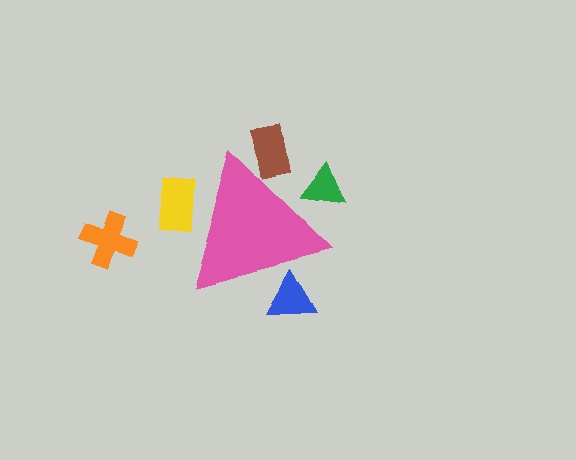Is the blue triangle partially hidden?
Yes, the blue triangle is partially hidden behind the pink triangle.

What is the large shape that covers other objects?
A pink triangle.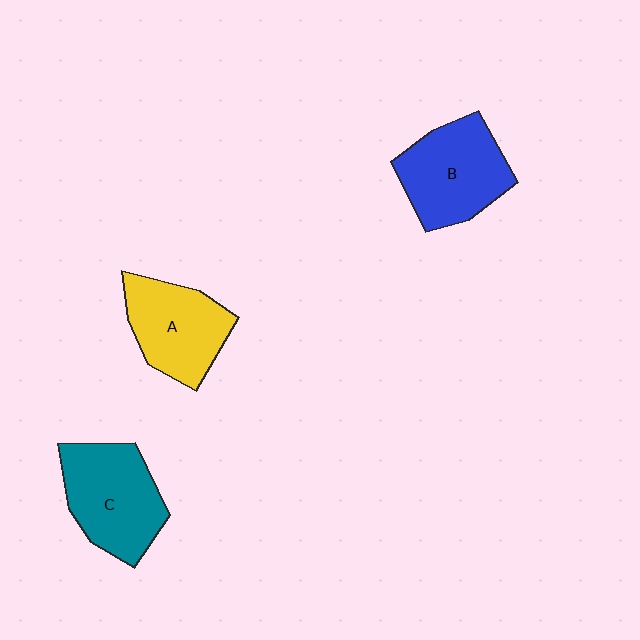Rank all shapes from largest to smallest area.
From largest to smallest: C (teal), B (blue), A (yellow).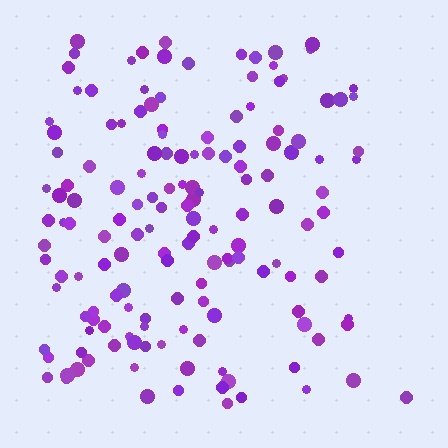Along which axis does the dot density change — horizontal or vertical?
Horizontal.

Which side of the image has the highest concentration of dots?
The left.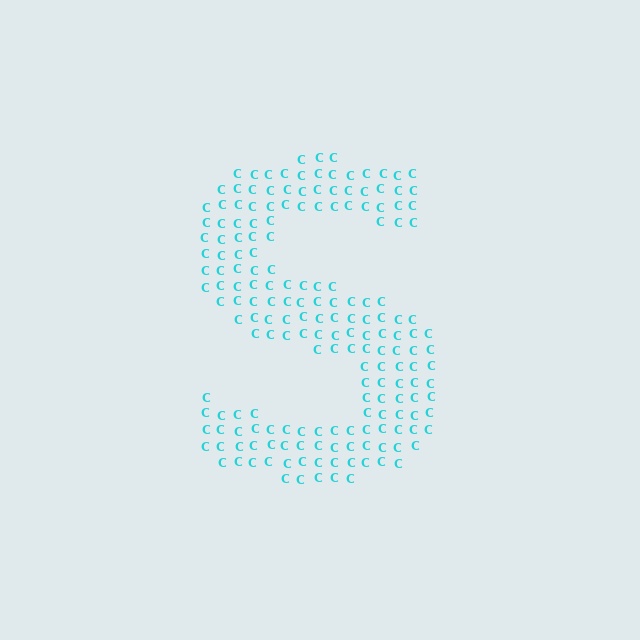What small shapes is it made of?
It is made of small letter C's.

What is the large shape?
The large shape is the letter S.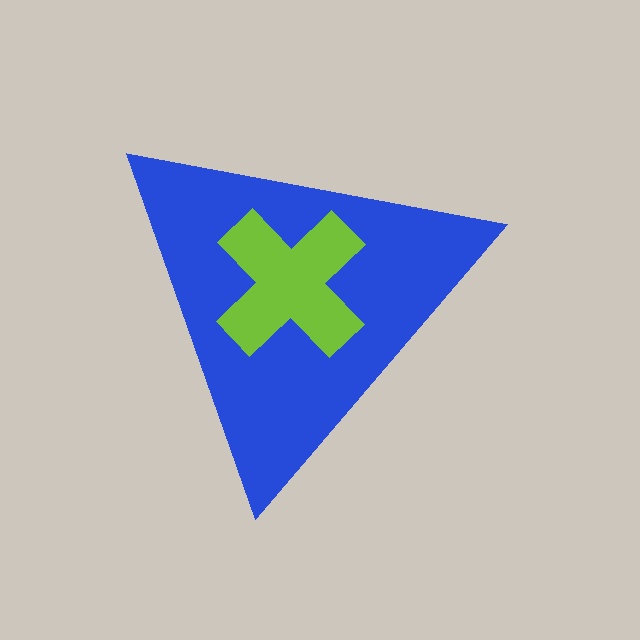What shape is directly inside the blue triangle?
The lime cross.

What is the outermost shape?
The blue triangle.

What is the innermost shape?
The lime cross.